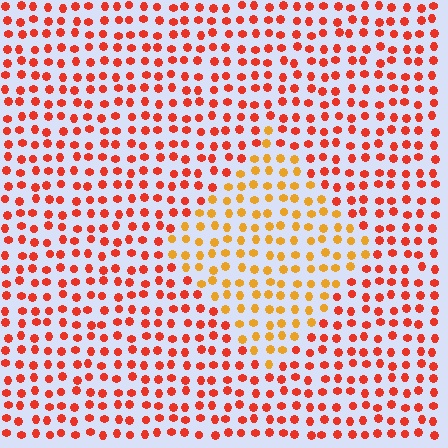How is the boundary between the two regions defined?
The boundary is defined purely by a slight shift in hue (about 34 degrees). Spacing, size, and orientation are identical on both sides.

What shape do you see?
I see a diamond.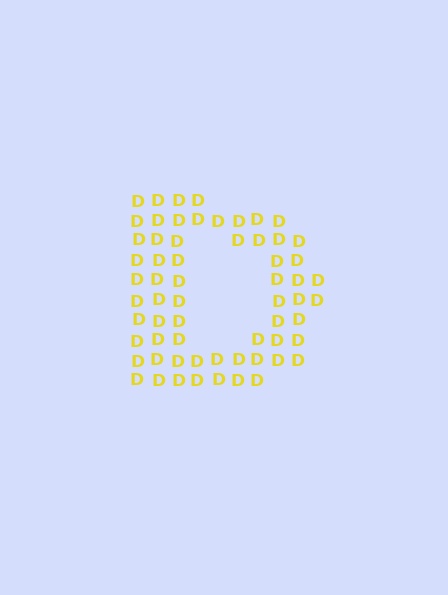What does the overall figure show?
The overall figure shows the letter D.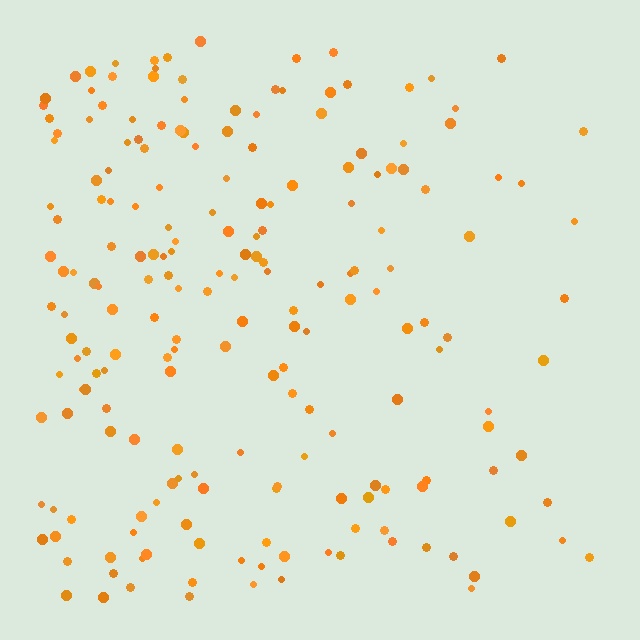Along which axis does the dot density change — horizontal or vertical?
Horizontal.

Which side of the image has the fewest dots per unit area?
The right.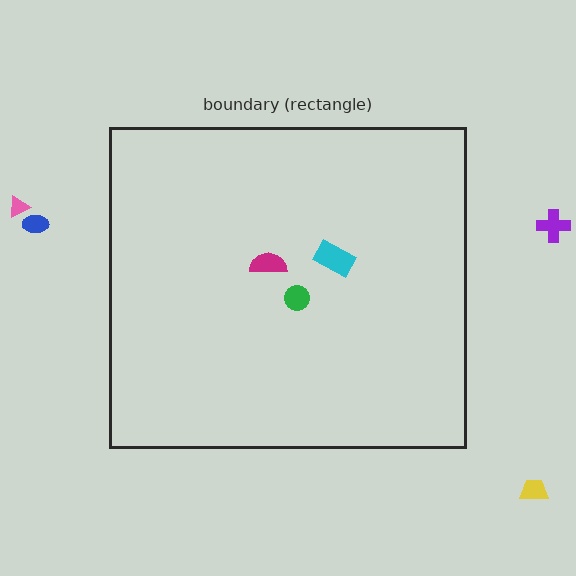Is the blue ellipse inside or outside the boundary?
Outside.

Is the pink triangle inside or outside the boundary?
Outside.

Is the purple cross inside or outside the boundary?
Outside.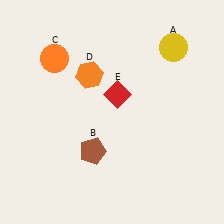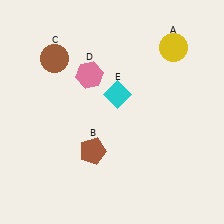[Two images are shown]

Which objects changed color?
C changed from orange to brown. D changed from orange to pink. E changed from red to cyan.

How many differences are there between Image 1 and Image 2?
There are 3 differences between the two images.